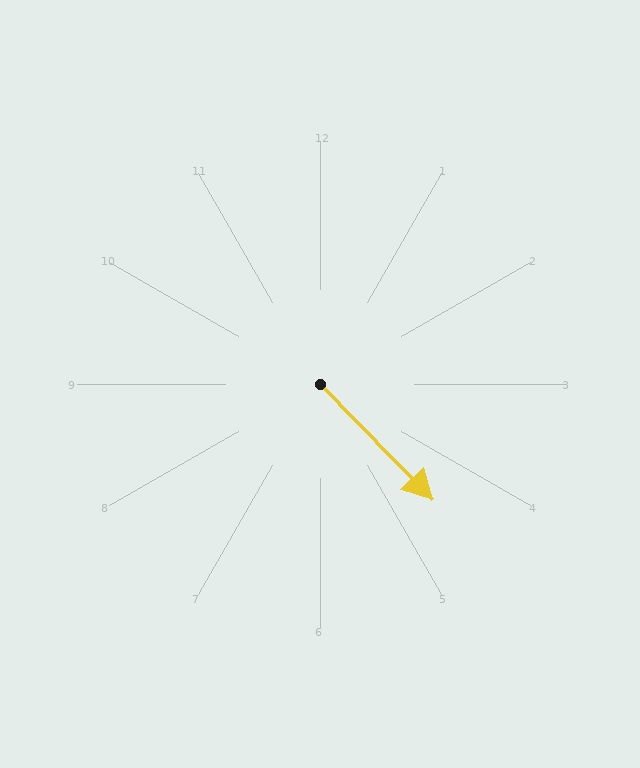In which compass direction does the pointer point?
Southeast.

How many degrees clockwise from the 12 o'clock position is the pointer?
Approximately 136 degrees.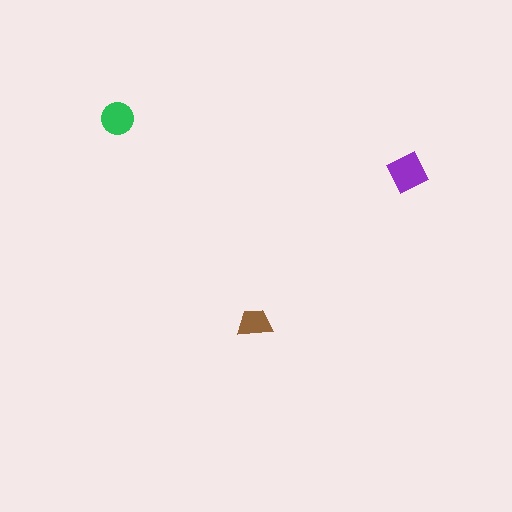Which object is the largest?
The purple diamond.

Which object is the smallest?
The brown trapezoid.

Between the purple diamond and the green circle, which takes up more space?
The purple diamond.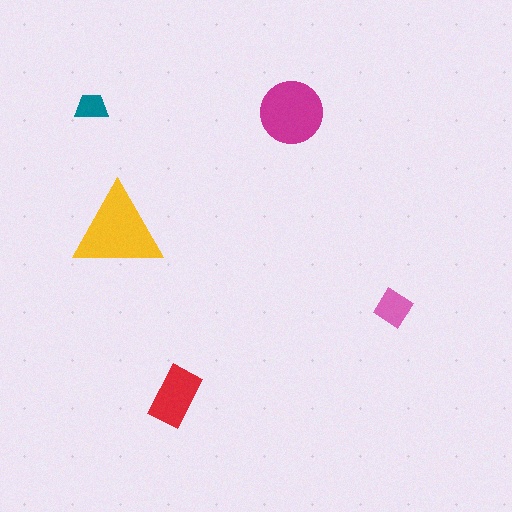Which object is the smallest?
The teal trapezoid.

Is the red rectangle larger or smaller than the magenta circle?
Smaller.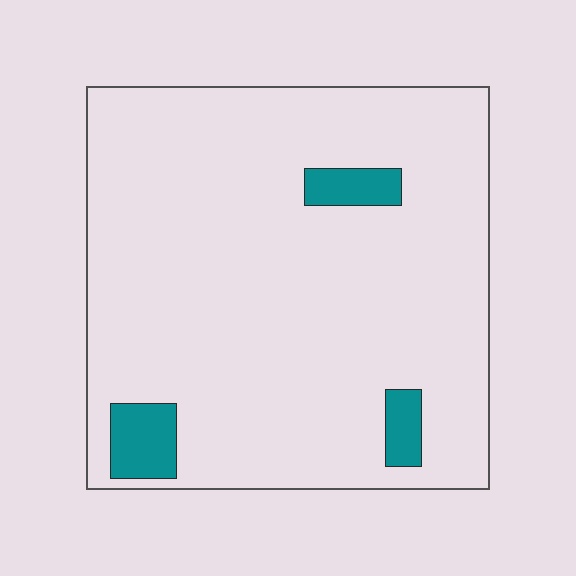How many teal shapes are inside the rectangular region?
3.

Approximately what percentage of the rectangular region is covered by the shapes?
Approximately 5%.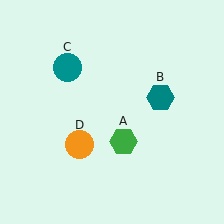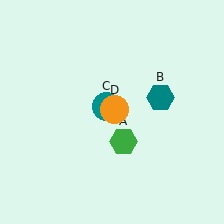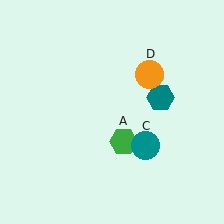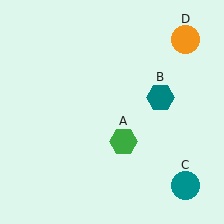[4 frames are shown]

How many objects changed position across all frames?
2 objects changed position: teal circle (object C), orange circle (object D).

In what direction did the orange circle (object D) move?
The orange circle (object D) moved up and to the right.